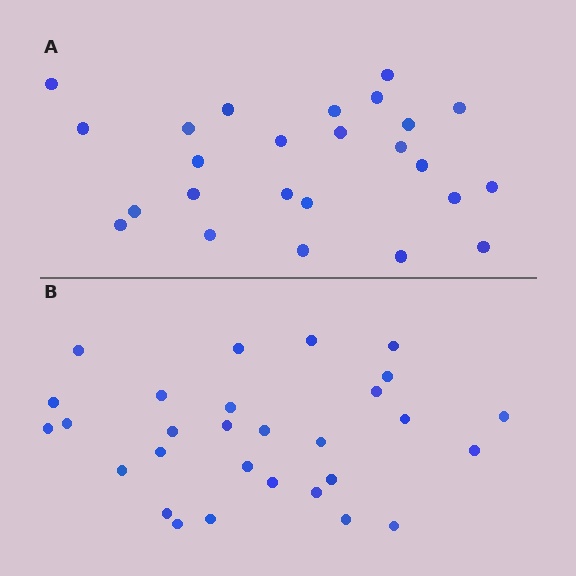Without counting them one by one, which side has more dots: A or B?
Region B (the bottom region) has more dots.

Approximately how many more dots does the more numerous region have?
Region B has about 4 more dots than region A.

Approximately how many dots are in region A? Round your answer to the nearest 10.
About 20 dots. (The exact count is 25, which rounds to 20.)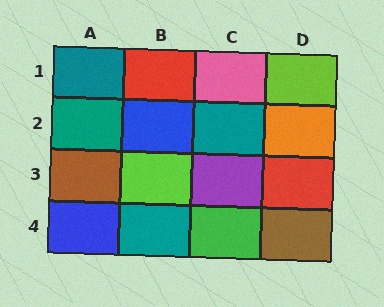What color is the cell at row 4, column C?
Green.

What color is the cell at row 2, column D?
Orange.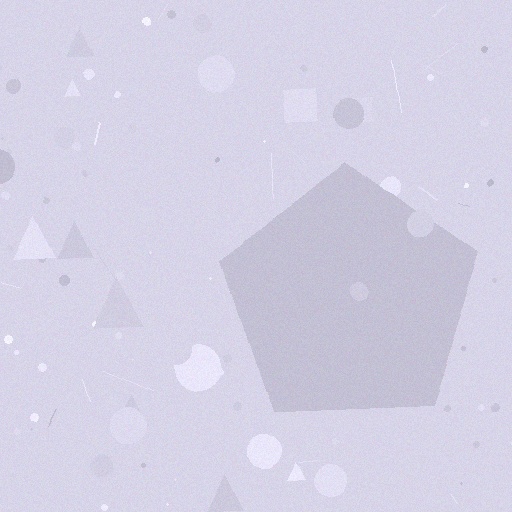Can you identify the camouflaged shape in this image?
The camouflaged shape is a pentagon.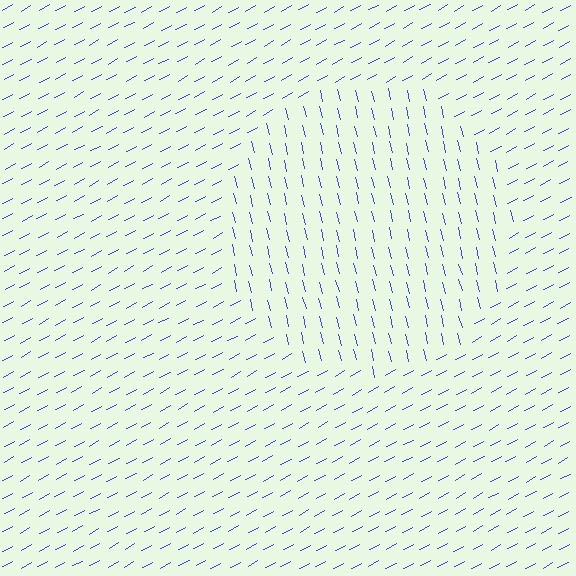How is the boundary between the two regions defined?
The boundary is defined purely by a change in line orientation (approximately 76 degrees difference). All lines are the same color and thickness.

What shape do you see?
I see a circle.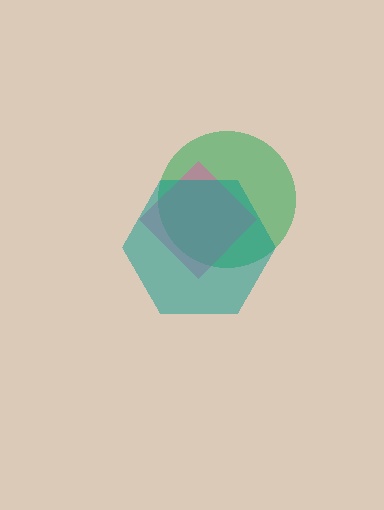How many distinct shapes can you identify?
There are 3 distinct shapes: a green circle, a pink diamond, a teal hexagon.